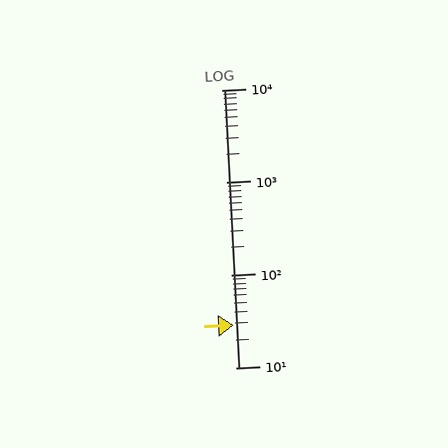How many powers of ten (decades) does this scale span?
The scale spans 3 decades, from 10 to 10000.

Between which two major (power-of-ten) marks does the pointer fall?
The pointer is between 10 and 100.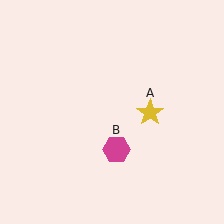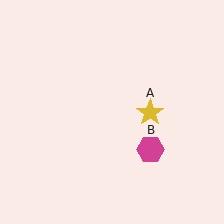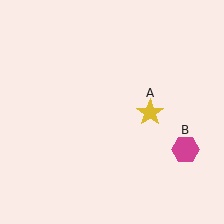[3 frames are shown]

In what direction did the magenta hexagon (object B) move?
The magenta hexagon (object B) moved right.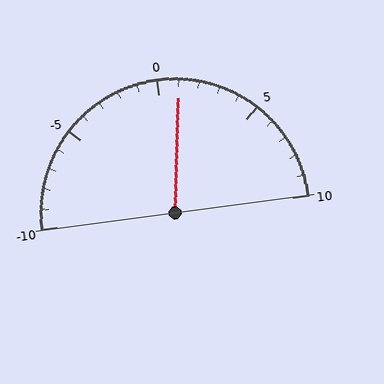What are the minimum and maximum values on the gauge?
The gauge ranges from -10 to 10.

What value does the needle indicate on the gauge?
The needle indicates approximately 1.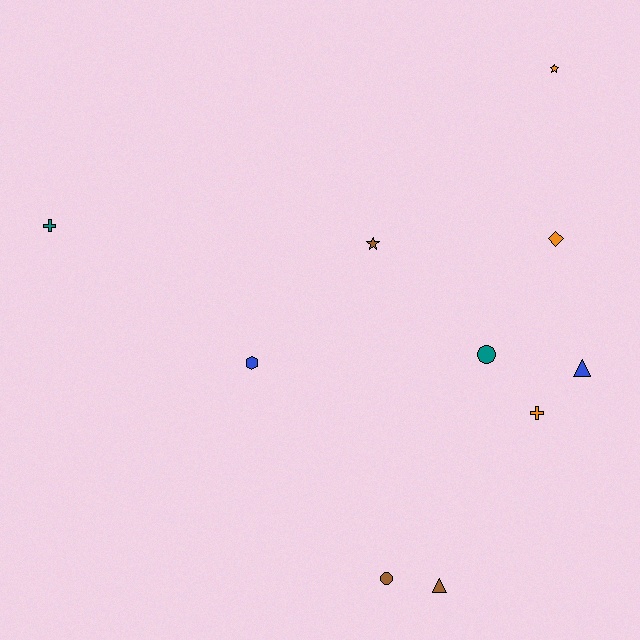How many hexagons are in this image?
There is 1 hexagon.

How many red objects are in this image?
There are no red objects.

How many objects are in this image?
There are 10 objects.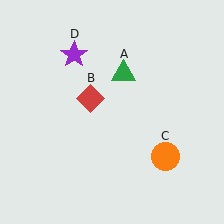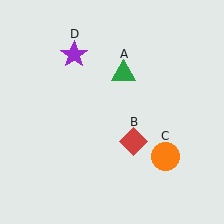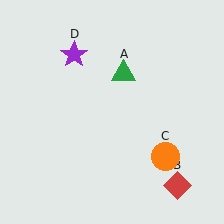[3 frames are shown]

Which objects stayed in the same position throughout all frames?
Green triangle (object A) and orange circle (object C) and purple star (object D) remained stationary.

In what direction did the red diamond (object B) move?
The red diamond (object B) moved down and to the right.